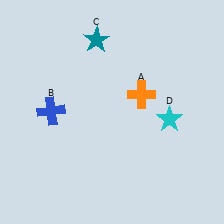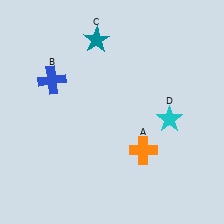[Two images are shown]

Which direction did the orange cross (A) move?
The orange cross (A) moved down.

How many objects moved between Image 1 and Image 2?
2 objects moved between the two images.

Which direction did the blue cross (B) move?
The blue cross (B) moved up.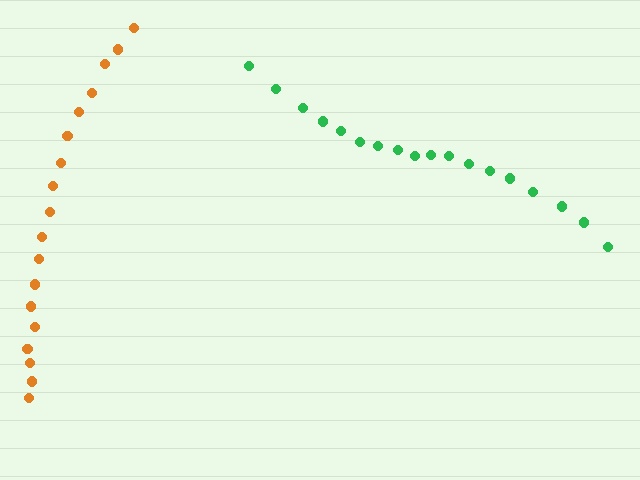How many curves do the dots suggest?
There are 2 distinct paths.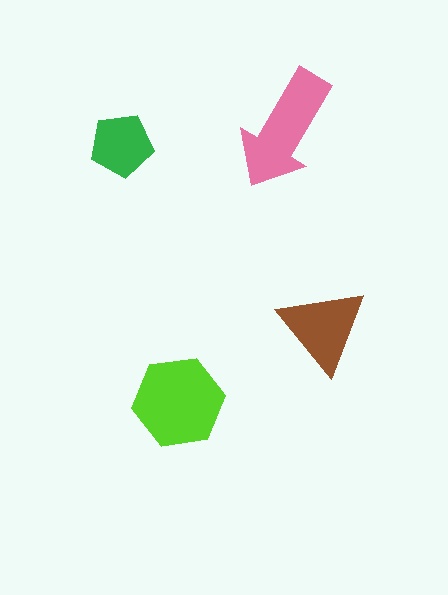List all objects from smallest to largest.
The green pentagon, the brown triangle, the pink arrow, the lime hexagon.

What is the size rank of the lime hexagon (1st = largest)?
1st.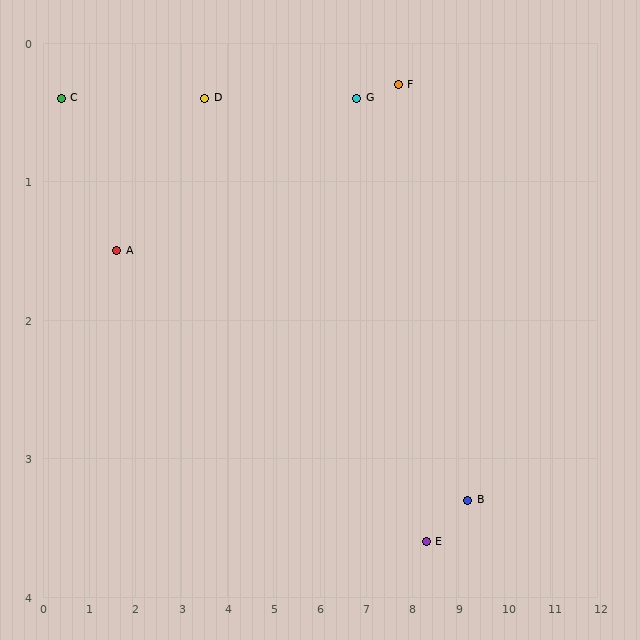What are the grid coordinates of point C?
Point C is at approximately (0.4, 0.4).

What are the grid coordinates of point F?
Point F is at approximately (7.7, 0.3).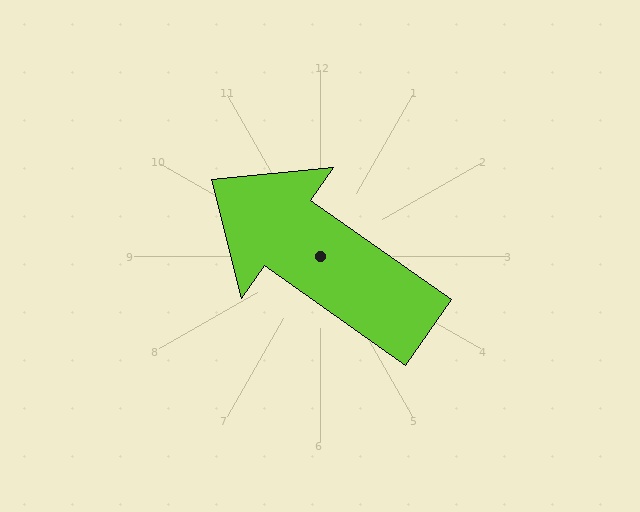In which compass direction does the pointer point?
Northwest.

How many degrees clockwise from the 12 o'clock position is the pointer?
Approximately 305 degrees.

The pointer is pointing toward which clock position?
Roughly 10 o'clock.